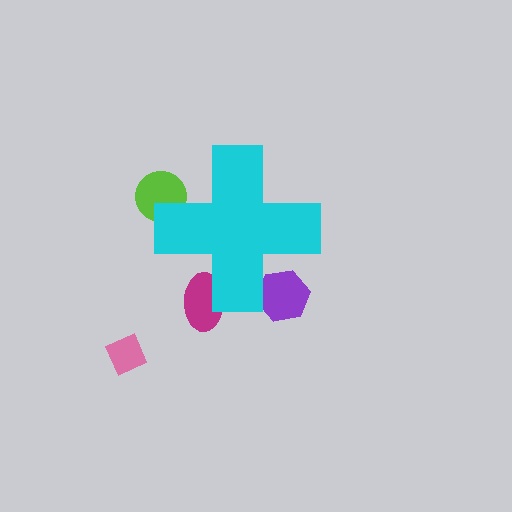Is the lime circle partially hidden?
Yes, the lime circle is partially hidden behind the cyan cross.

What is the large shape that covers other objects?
A cyan cross.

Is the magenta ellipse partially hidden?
Yes, the magenta ellipse is partially hidden behind the cyan cross.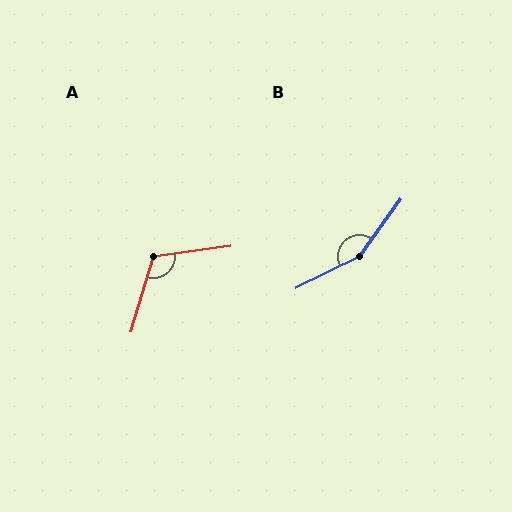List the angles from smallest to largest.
A (114°), B (153°).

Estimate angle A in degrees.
Approximately 114 degrees.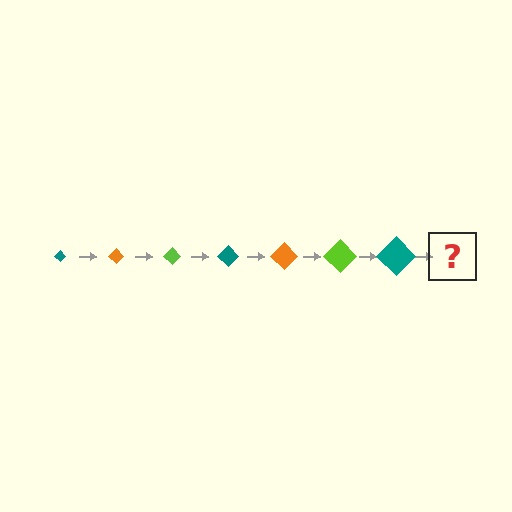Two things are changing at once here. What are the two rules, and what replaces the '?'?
The two rules are that the diamond grows larger each step and the color cycles through teal, orange, and lime. The '?' should be an orange diamond, larger than the previous one.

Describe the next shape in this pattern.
It should be an orange diamond, larger than the previous one.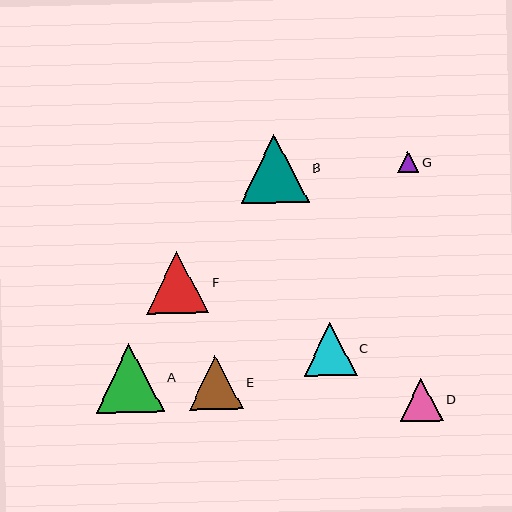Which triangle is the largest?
Triangle A is the largest with a size of approximately 68 pixels.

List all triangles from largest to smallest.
From largest to smallest: A, B, F, E, C, D, G.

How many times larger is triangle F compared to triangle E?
Triangle F is approximately 1.1 times the size of triangle E.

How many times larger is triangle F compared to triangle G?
Triangle F is approximately 3.0 times the size of triangle G.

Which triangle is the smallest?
Triangle G is the smallest with a size of approximately 21 pixels.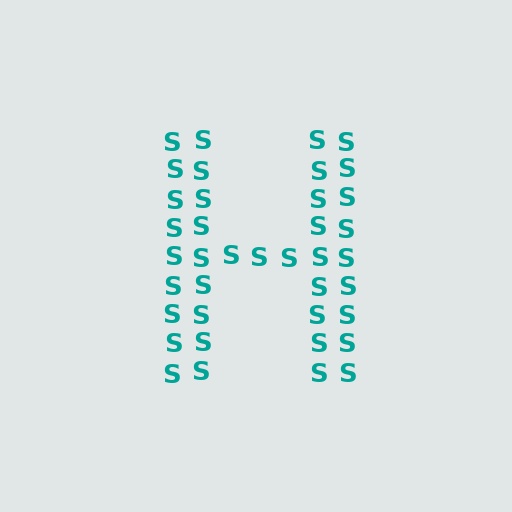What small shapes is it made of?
It is made of small letter S's.